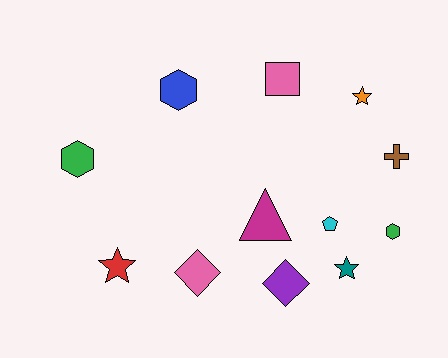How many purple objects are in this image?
There is 1 purple object.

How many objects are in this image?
There are 12 objects.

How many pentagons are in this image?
There is 1 pentagon.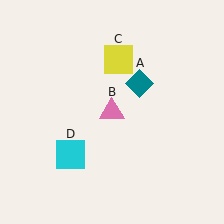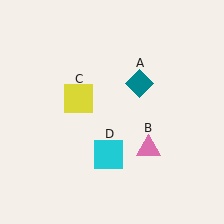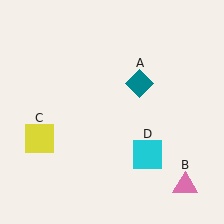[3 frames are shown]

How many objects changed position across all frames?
3 objects changed position: pink triangle (object B), yellow square (object C), cyan square (object D).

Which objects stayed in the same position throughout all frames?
Teal diamond (object A) remained stationary.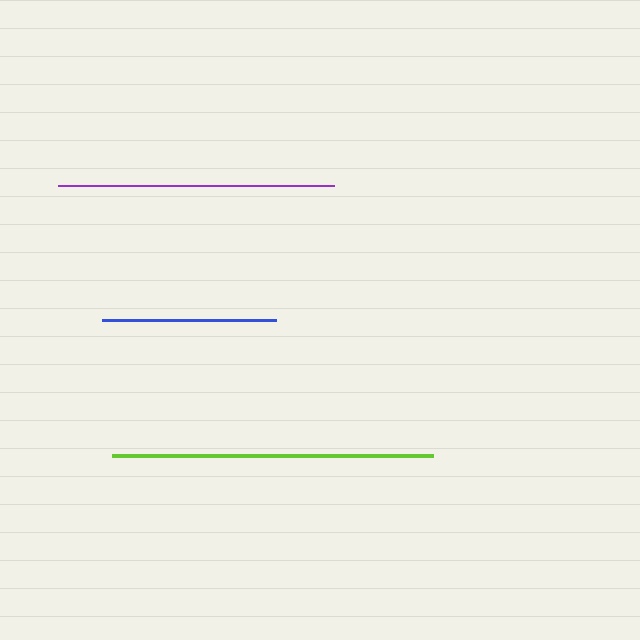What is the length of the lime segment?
The lime segment is approximately 321 pixels long.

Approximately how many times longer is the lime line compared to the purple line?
The lime line is approximately 1.2 times the length of the purple line.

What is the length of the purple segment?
The purple segment is approximately 277 pixels long.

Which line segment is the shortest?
The blue line is the shortest at approximately 174 pixels.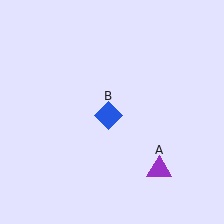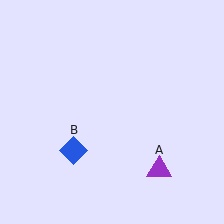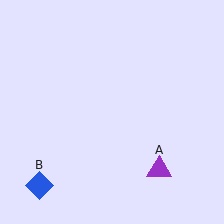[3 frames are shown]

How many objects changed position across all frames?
1 object changed position: blue diamond (object B).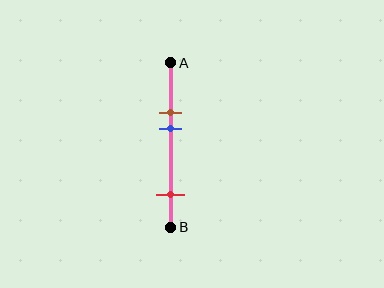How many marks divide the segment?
There are 3 marks dividing the segment.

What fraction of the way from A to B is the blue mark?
The blue mark is approximately 40% (0.4) of the way from A to B.